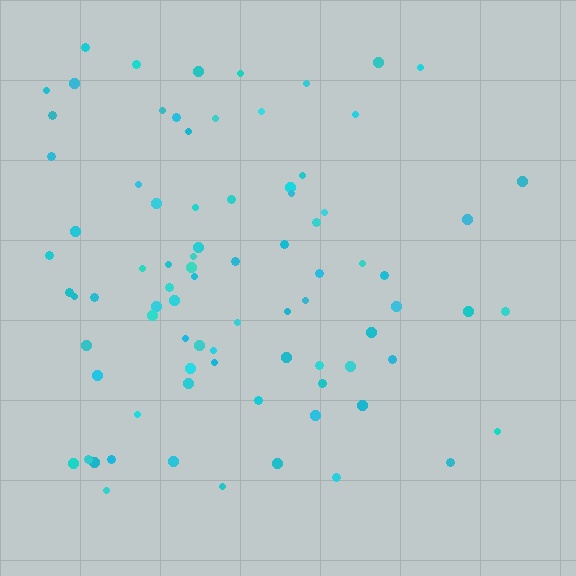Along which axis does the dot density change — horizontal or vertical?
Horizontal.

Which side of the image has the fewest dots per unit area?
The right.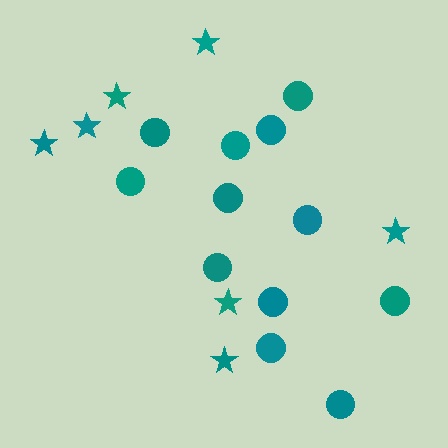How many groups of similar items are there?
There are 2 groups: one group of circles (12) and one group of stars (7).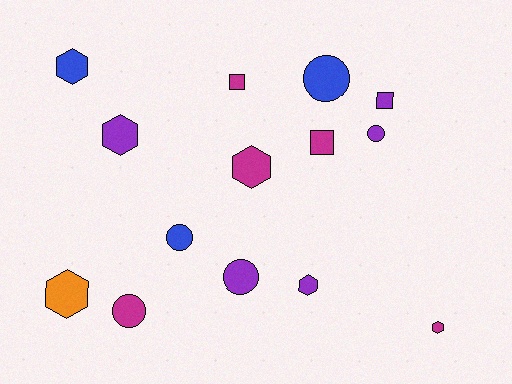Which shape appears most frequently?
Hexagon, with 6 objects.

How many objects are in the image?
There are 14 objects.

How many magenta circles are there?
There is 1 magenta circle.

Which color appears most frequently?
Magenta, with 5 objects.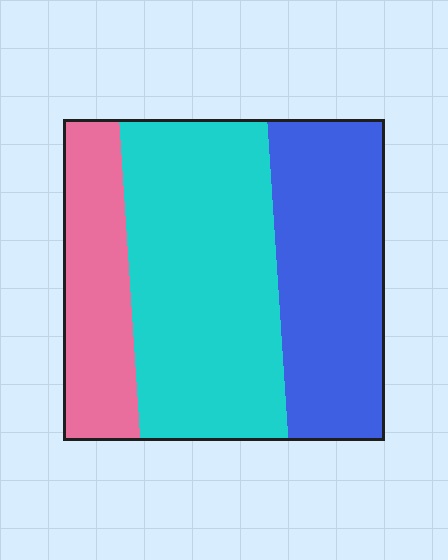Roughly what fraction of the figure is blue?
Blue takes up between a sixth and a third of the figure.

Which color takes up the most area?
Cyan, at roughly 45%.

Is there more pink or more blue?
Blue.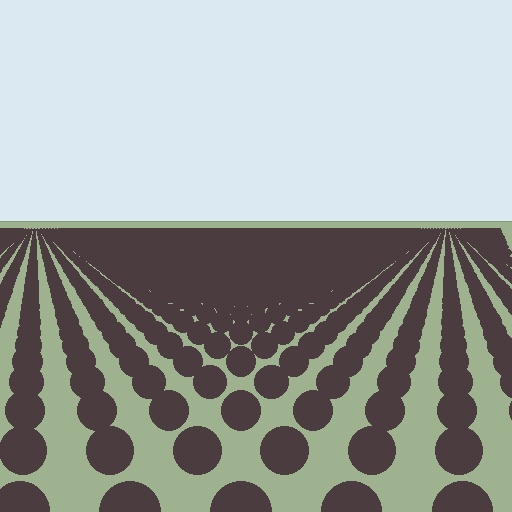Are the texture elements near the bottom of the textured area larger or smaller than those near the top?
Larger. Near the bottom, elements are closer to the viewer and appear at a bigger on-screen size.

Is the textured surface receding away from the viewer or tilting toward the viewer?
The surface is receding away from the viewer. Texture elements get smaller and denser toward the top.